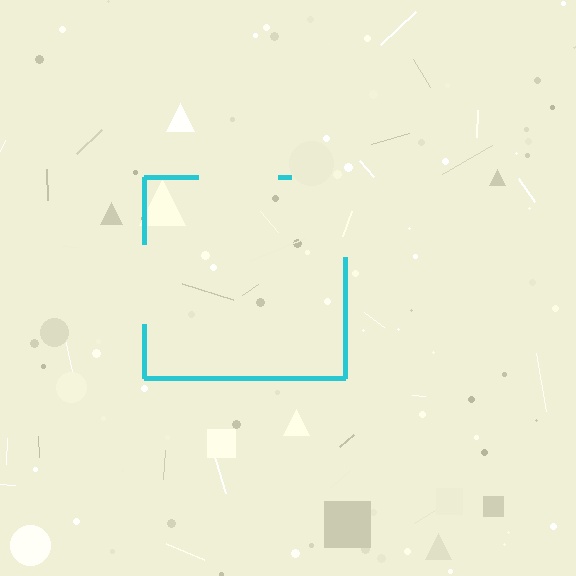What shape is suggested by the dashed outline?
The dashed outline suggests a square.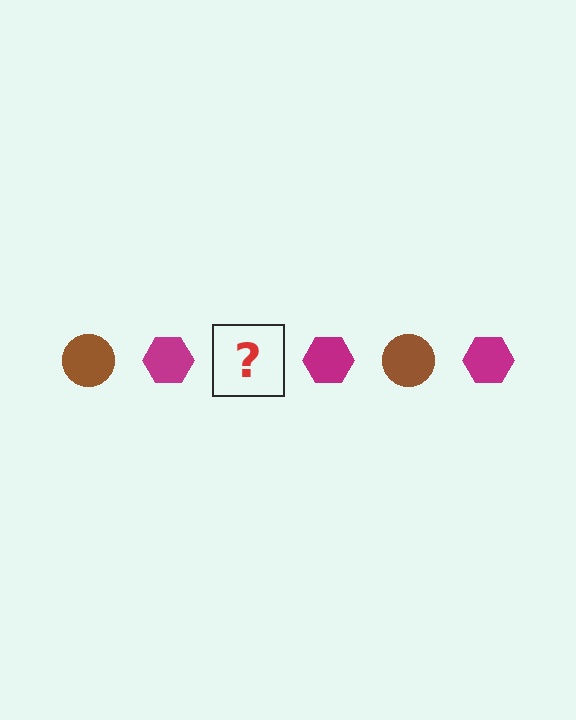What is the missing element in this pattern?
The missing element is a brown circle.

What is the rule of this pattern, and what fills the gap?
The rule is that the pattern alternates between brown circle and magenta hexagon. The gap should be filled with a brown circle.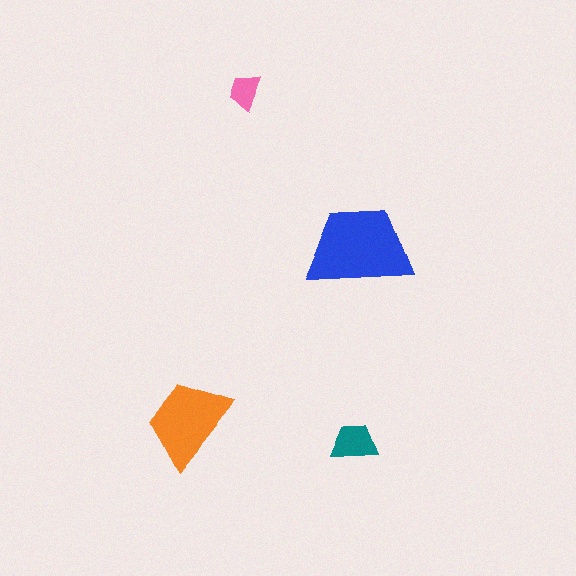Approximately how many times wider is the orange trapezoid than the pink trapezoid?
About 2.5 times wider.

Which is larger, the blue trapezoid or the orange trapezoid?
The blue one.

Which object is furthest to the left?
The orange trapezoid is leftmost.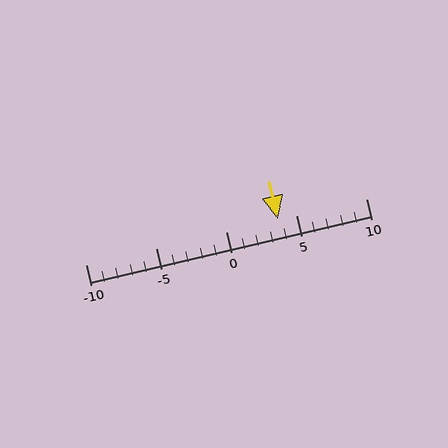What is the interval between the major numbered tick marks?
The major tick marks are spaced 5 units apart.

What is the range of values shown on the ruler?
The ruler shows values from -10 to 10.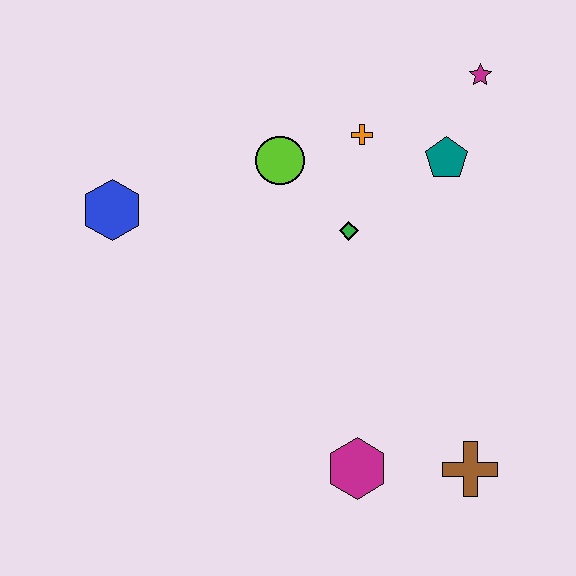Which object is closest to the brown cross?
The magenta hexagon is closest to the brown cross.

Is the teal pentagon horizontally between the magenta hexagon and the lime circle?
No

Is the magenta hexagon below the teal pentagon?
Yes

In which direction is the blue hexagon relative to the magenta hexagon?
The blue hexagon is above the magenta hexagon.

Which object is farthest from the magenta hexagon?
The magenta star is farthest from the magenta hexagon.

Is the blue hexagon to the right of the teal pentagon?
No